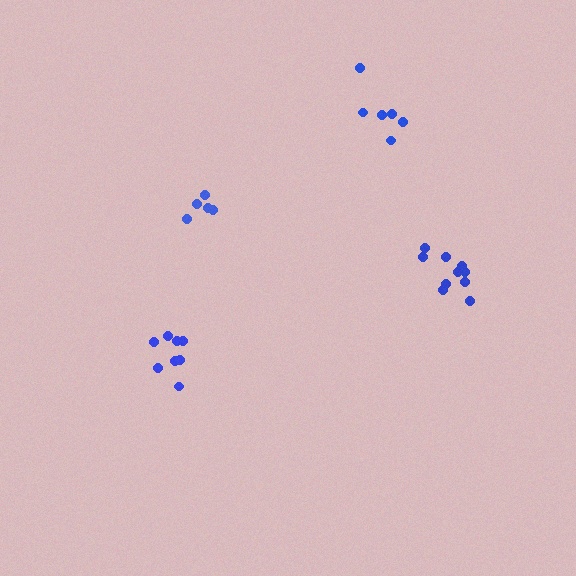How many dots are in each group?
Group 1: 5 dots, Group 2: 8 dots, Group 3: 6 dots, Group 4: 10 dots (29 total).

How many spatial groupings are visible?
There are 4 spatial groupings.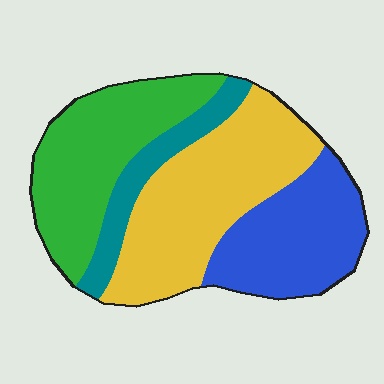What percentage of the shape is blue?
Blue takes up about one quarter (1/4) of the shape.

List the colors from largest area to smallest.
From largest to smallest: yellow, green, blue, teal.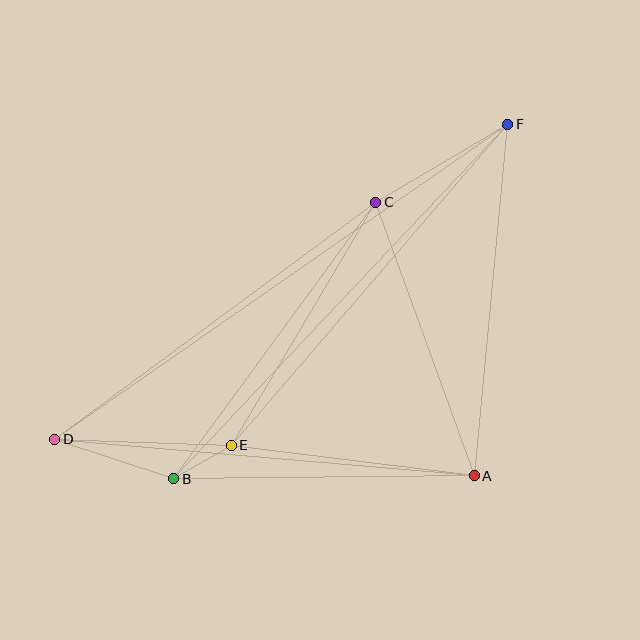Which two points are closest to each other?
Points B and E are closest to each other.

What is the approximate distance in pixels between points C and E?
The distance between C and E is approximately 283 pixels.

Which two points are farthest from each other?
Points D and F are farthest from each other.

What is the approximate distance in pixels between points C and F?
The distance between C and F is approximately 153 pixels.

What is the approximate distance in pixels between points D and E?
The distance between D and E is approximately 176 pixels.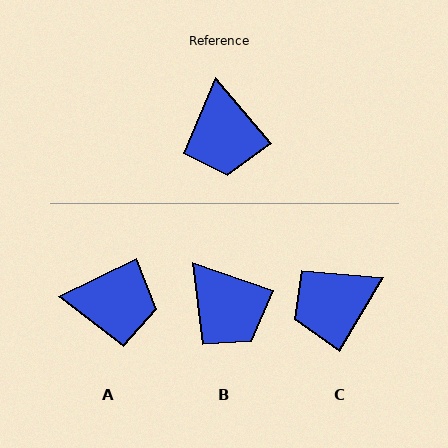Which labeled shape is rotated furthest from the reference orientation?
A, about 76 degrees away.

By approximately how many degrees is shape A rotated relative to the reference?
Approximately 76 degrees counter-clockwise.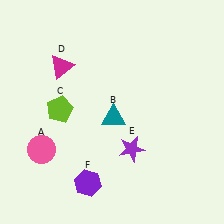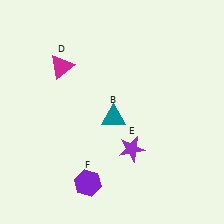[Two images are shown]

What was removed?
The pink circle (A), the lime pentagon (C) were removed in Image 2.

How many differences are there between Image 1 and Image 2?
There are 2 differences between the two images.